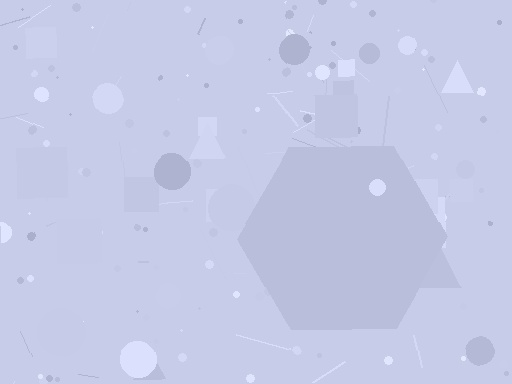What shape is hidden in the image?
A hexagon is hidden in the image.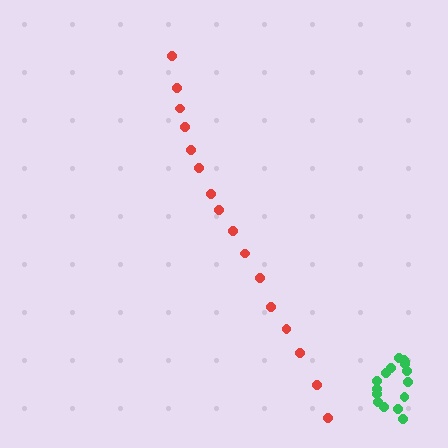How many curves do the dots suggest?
There are 2 distinct paths.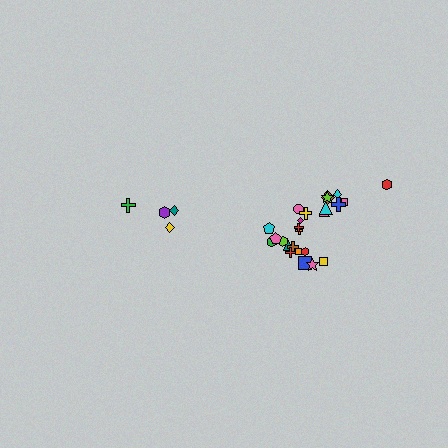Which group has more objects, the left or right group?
The right group.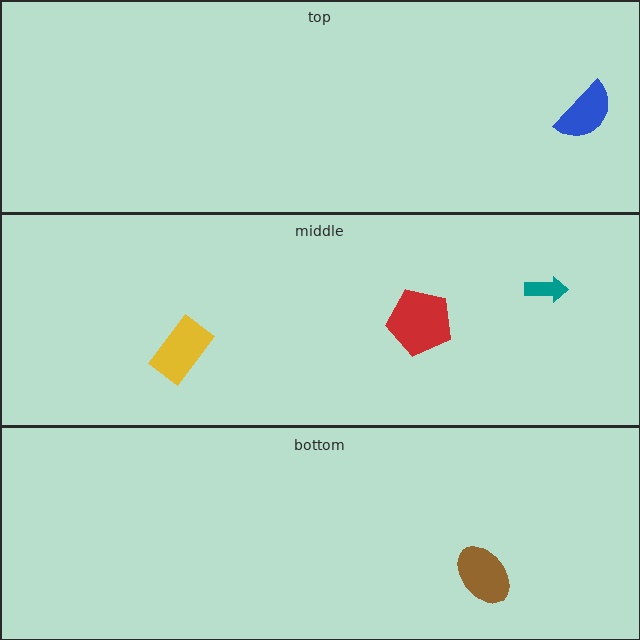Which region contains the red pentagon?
The middle region.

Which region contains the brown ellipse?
The bottom region.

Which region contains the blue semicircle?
The top region.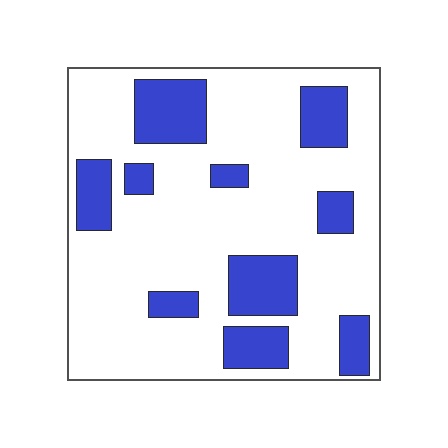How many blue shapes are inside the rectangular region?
10.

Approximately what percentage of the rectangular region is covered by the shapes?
Approximately 25%.